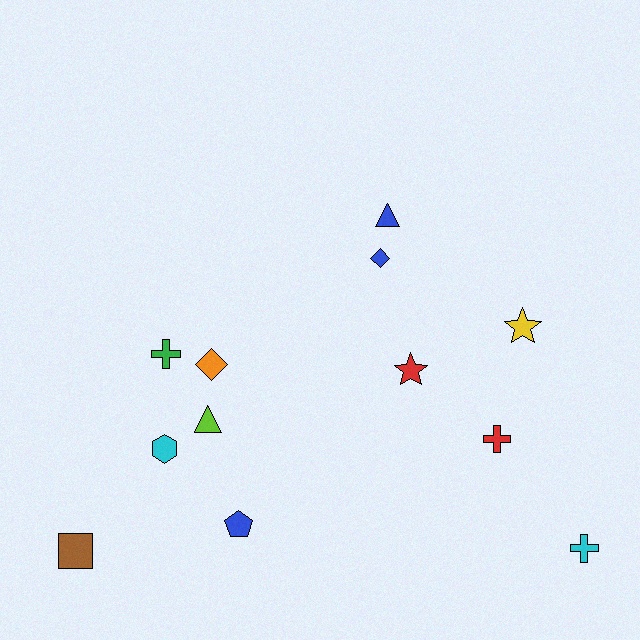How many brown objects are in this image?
There is 1 brown object.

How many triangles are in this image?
There are 2 triangles.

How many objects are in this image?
There are 12 objects.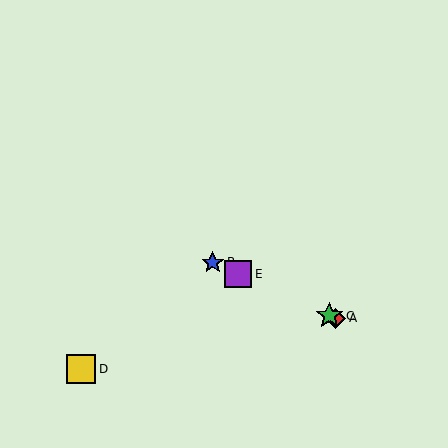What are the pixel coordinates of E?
Object E is at (238, 274).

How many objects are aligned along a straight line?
4 objects (A, B, C, E) are aligned along a straight line.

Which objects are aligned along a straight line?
Objects A, B, C, E are aligned along a straight line.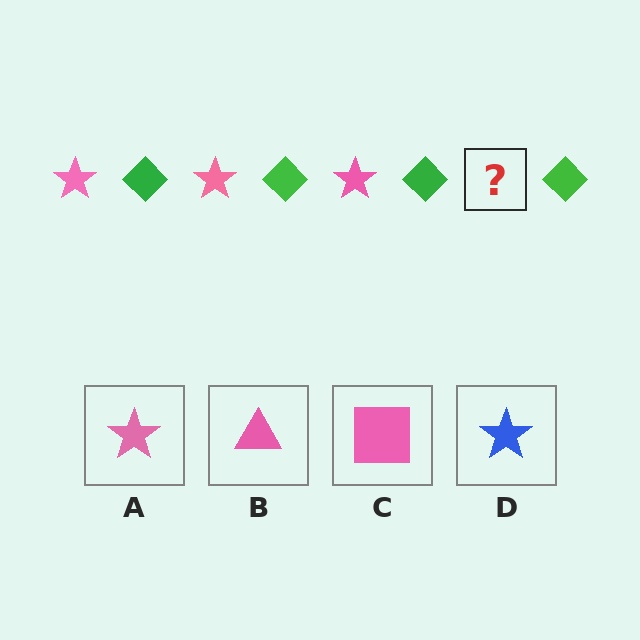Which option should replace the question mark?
Option A.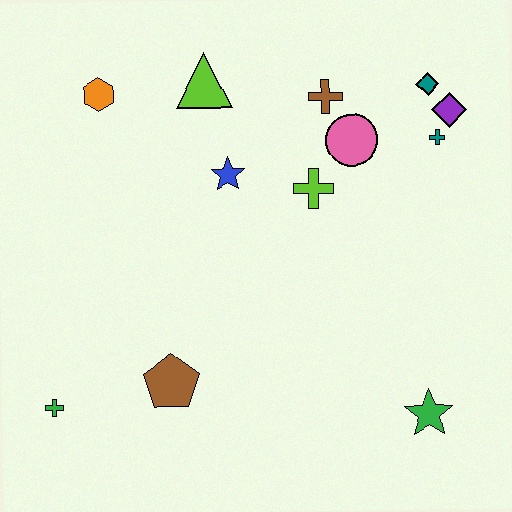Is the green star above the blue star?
No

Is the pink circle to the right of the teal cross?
No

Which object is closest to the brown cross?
The pink circle is closest to the brown cross.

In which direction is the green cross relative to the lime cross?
The green cross is to the left of the lime cross.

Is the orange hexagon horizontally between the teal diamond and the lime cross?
No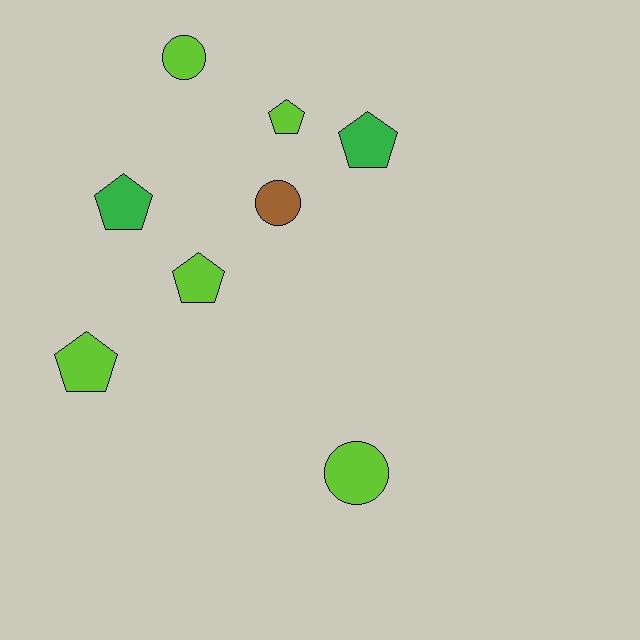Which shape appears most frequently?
Pentagon, with 5 objects.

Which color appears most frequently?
Lime, with 5 objects.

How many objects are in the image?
There are 8 objects.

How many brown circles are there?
There is 1 brown circle.